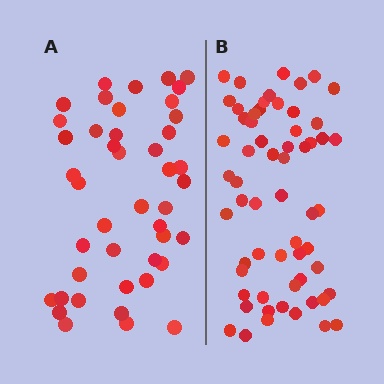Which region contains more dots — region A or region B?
Region B (the right region) has more dots.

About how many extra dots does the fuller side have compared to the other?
Region B has approximately 15 more dots than region A.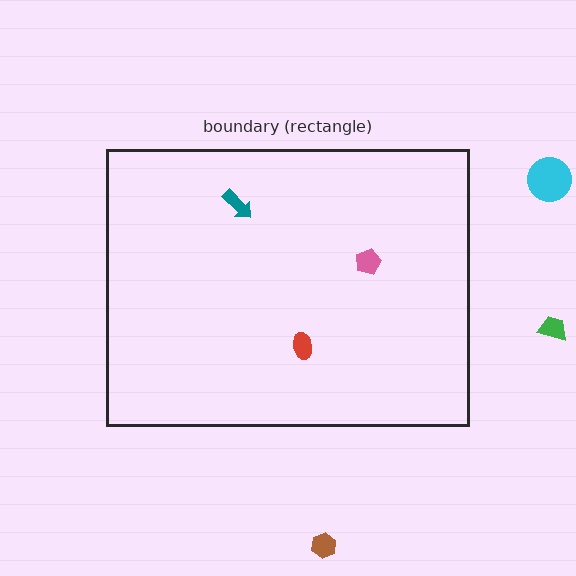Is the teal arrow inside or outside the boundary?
Inside.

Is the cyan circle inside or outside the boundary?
Outside.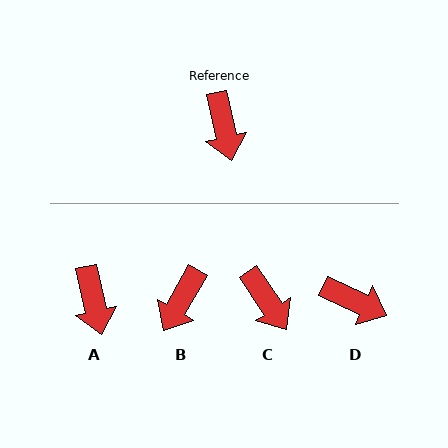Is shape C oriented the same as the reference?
No, it is off by about 21 degrees.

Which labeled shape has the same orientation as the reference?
A.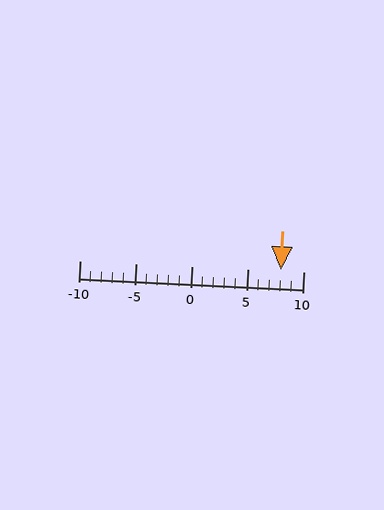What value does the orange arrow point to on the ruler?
The orange arrow points to approximately 8.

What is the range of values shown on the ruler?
The ruler shows values from -10 to 10.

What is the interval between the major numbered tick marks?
The major tick marks are spaced 5 units apart.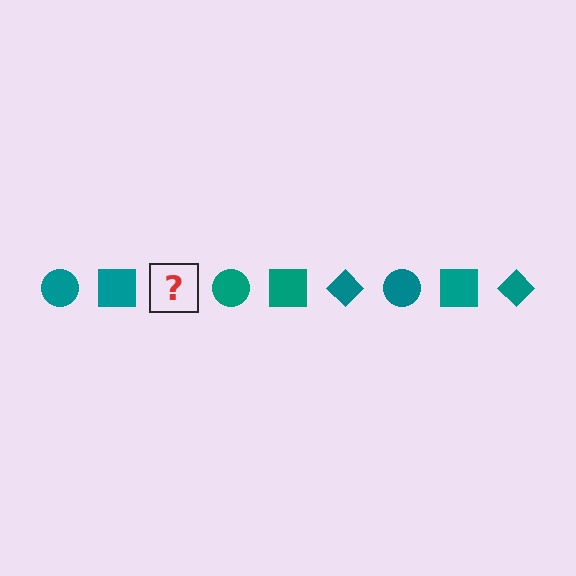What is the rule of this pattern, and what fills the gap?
The rule is that the pattern cycles through circle, square, diamond shapes in teal. The gap should be filled with a teal diamond.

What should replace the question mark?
The question mark should be replaced with a teal diamond.